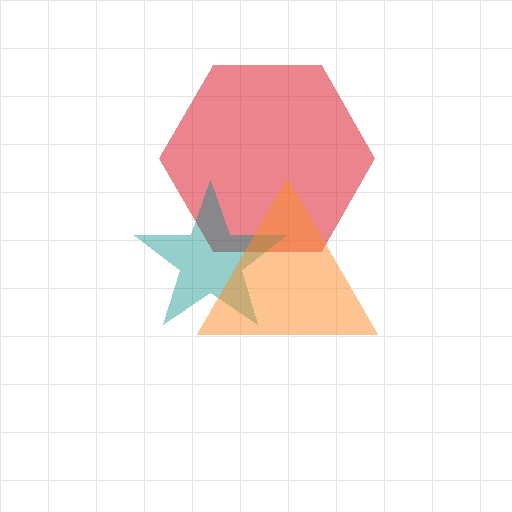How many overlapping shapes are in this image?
There are 3 overlapping shapes in the image.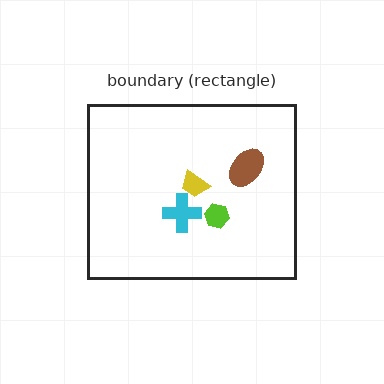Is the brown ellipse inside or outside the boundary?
Inside.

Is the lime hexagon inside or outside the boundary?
Inside.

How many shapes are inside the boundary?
4 inside, 0 outside.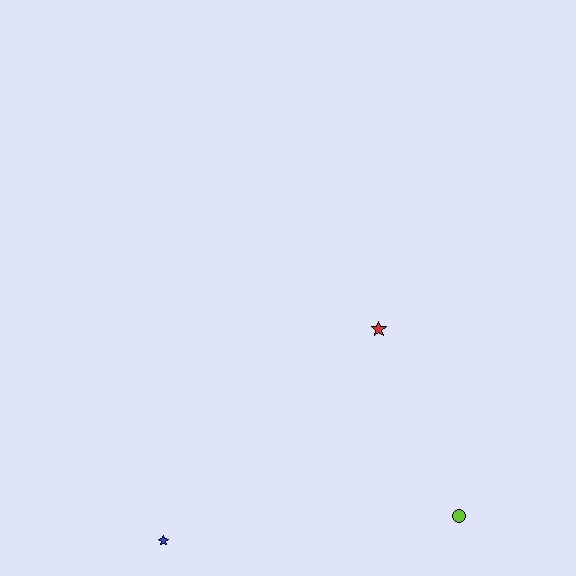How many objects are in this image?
There are 3 objects.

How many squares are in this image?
There are no squares.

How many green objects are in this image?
There are no green objects.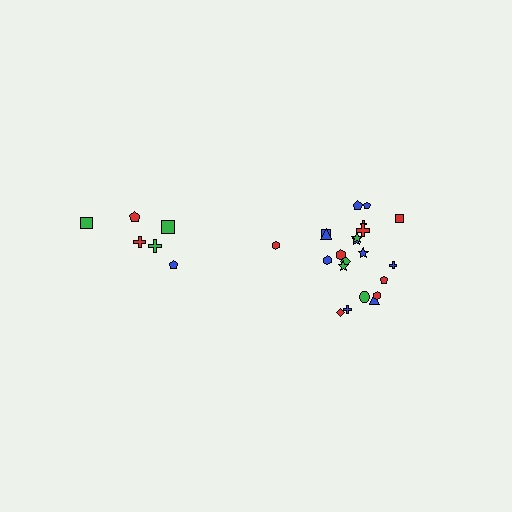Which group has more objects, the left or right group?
The right group.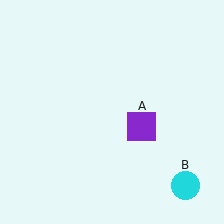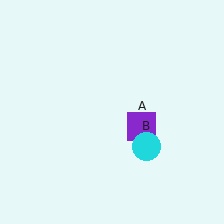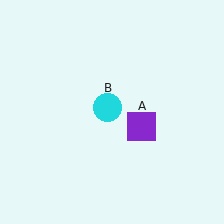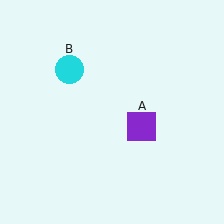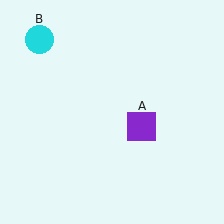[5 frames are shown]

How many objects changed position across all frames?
1 object changed position: cyan circle (object B).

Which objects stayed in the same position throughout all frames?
Purple square (object A) remained stationary.